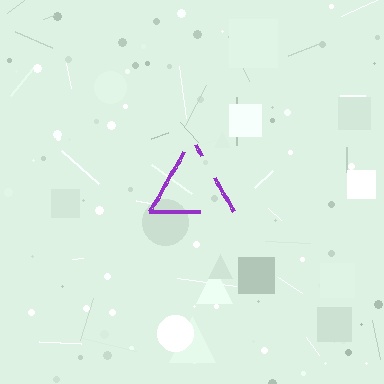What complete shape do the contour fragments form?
The contour fragments form a triangle.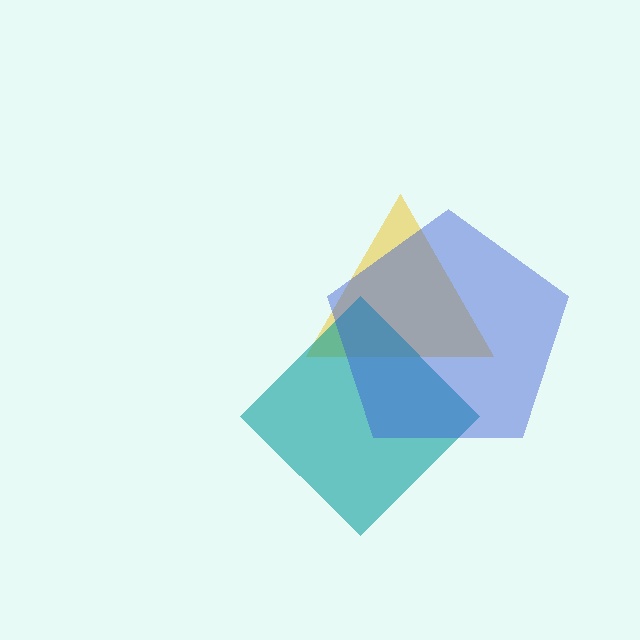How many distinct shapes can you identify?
There are 3 distinct shapes: a yellow triangle, a teal diamond, a blue pentagon.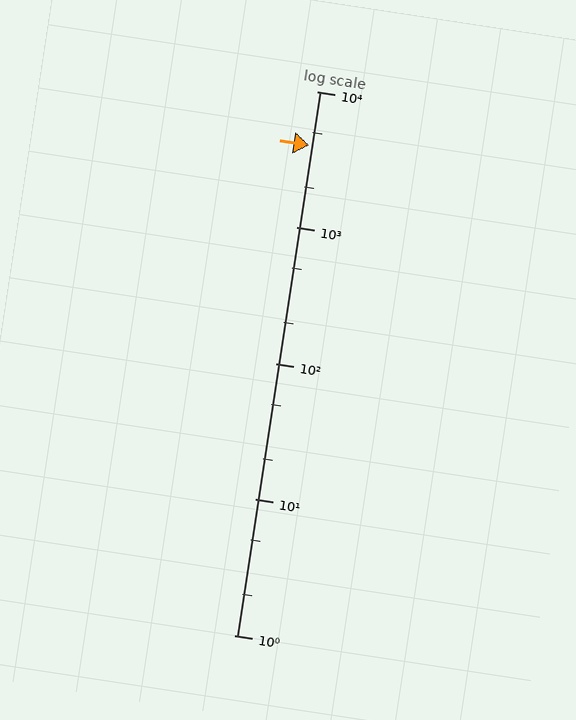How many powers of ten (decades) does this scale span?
The scale spans 4 decades, from 1 to 10000.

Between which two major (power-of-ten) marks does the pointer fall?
The pointer is between 1000 and 10000.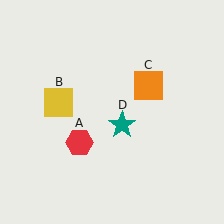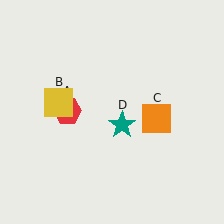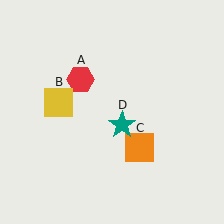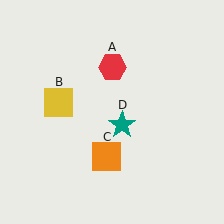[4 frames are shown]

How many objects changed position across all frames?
2 objects changed position: red hexagon (object A), orange square (object C).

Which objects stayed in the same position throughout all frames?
Yellow square (object B) and teal star (object D) remained stationary.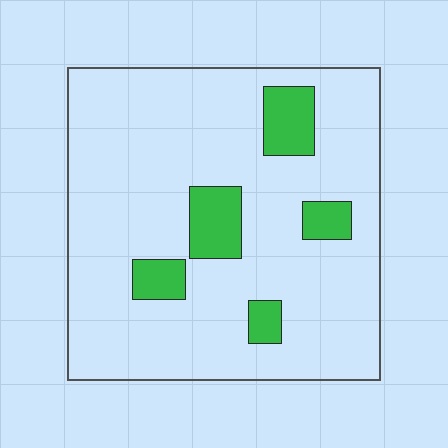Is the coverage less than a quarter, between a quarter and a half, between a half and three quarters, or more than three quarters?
Less than a quarter.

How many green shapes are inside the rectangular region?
5.